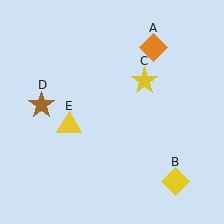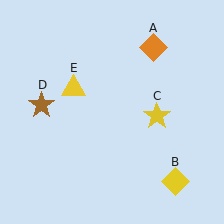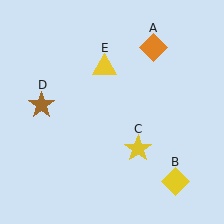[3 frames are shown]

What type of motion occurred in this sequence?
The yellow star (object C), yellow triangle (object E) rotated clockwise around the center of the scene.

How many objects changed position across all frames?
2 objects changed position: yellow star (object C), yellow triangle (object E).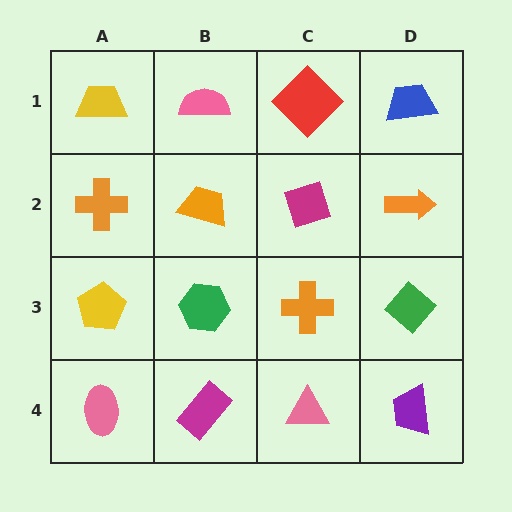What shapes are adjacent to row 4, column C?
An orange cross (row 3, column C), a magenta rectangle (row 4, column B), a purple trapezoid (row 4, column D).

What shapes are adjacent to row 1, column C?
A magenta diamond (row 2, column C), a pink semicircle (row 1, column B), a blue trapezoid (row 1, column D).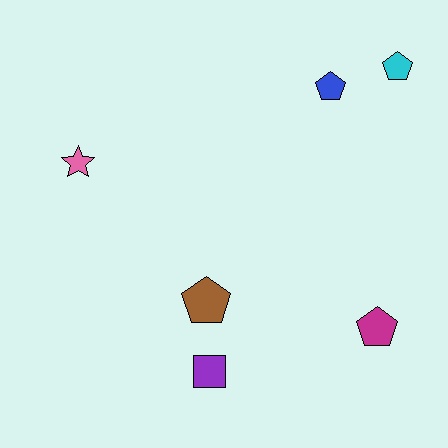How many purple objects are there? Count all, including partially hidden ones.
There is 1 purple object.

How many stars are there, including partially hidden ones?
There is 1 star.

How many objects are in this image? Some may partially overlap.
There are 6 objects.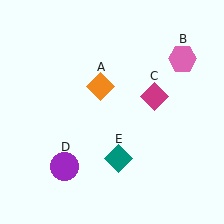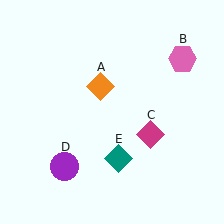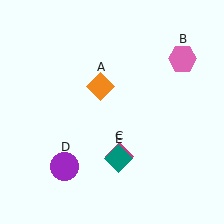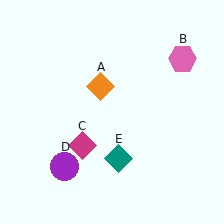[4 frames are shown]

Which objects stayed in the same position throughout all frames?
Orange diamond (object A) and pink hexagon (object B) and purple circle (object D) and teal diamond (object E) remained stationary.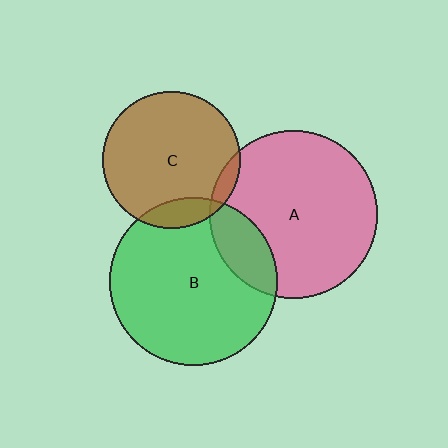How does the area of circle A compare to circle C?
Approximately 1.5 times.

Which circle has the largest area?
Circle A (pink).